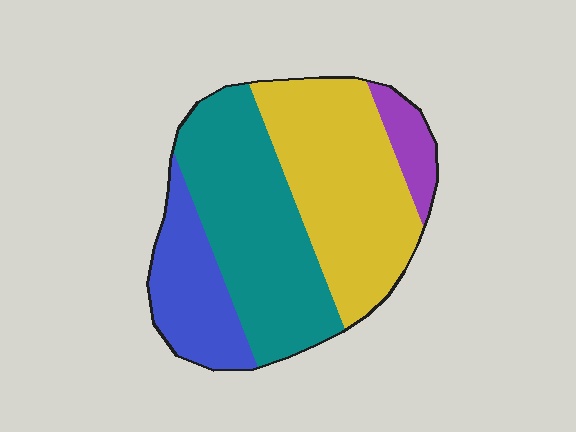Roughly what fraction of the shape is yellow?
Yellow takes up about three eighths (3/8) of the shape.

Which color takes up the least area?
Purple, at roughly 5%.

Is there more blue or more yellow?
Yellow.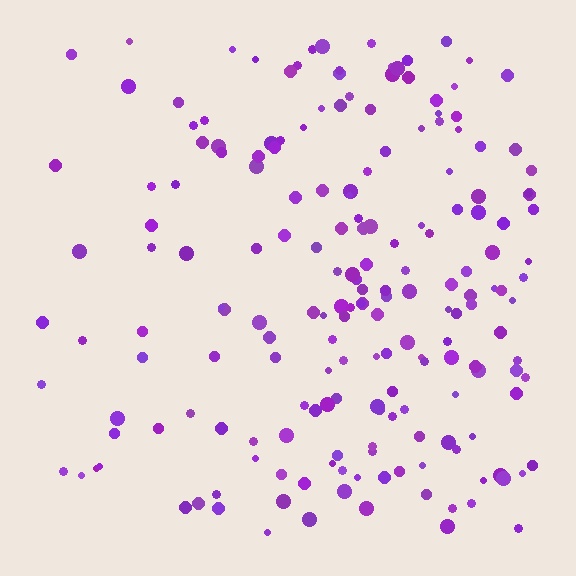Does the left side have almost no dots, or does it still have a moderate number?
Still a moderate number, just noticeably fewer than the right.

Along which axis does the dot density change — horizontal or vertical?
Horizontal.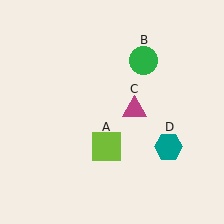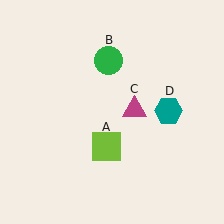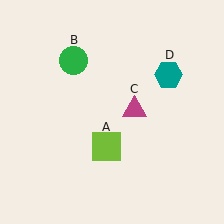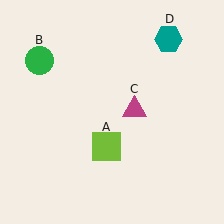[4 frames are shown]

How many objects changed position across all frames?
2 objects changed position: green circle (object B), teal hexagon (object D).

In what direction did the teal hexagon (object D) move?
The teal hexagon (object D) moved up.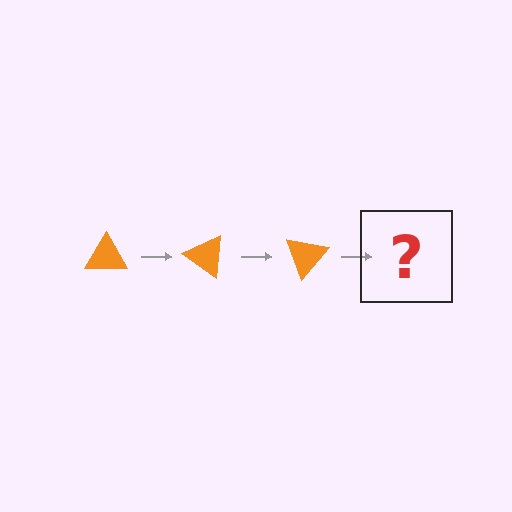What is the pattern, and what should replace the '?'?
The pattern is that the triangle rotates 35 degrees each step. The '?' should be an orange triangle rotated 105 degrees.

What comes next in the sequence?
The next element should be an orange triangle rotated 105 degrees.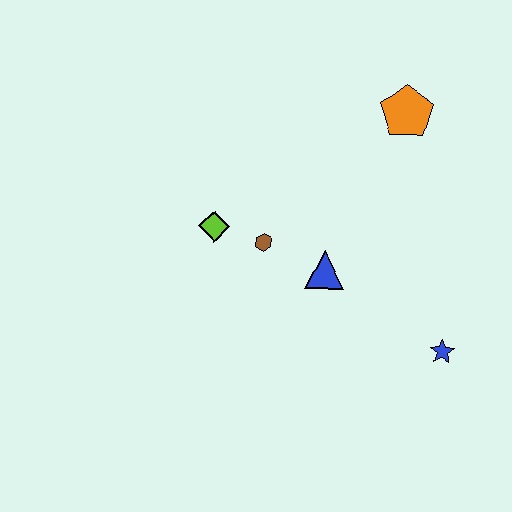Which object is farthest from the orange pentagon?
The blue star is farthest from the orange pentagon.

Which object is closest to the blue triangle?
The brown hexagon is closest to the blue triangle.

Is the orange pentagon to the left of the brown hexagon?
No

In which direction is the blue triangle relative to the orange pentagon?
The blue triangle is below the orange pentagon.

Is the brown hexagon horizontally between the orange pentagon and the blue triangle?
No